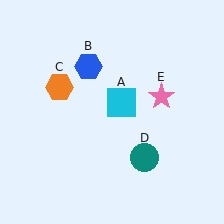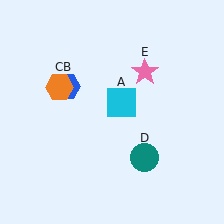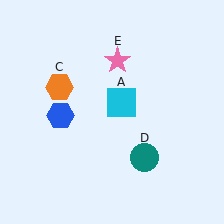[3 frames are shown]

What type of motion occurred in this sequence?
The blue hexagon (object B), pink star (object E) rotated counterclockwise around the center of the scene.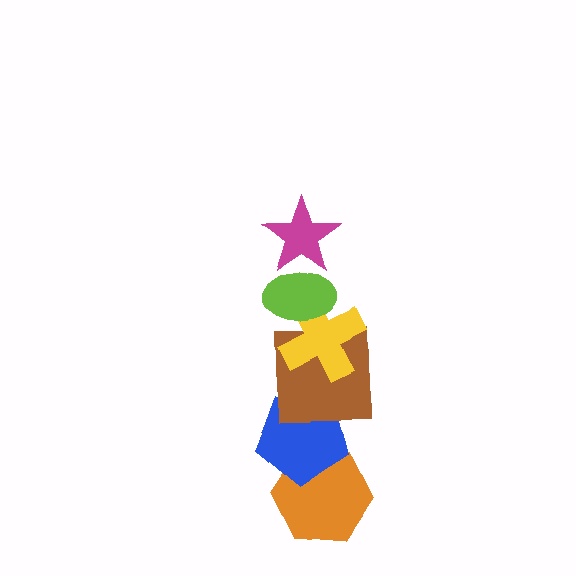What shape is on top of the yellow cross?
The lime ellipse is on top of the yellow cross.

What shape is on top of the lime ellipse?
The magenta star is on top of the lime ellipse.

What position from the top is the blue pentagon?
The blue pentagon is 5th from the top.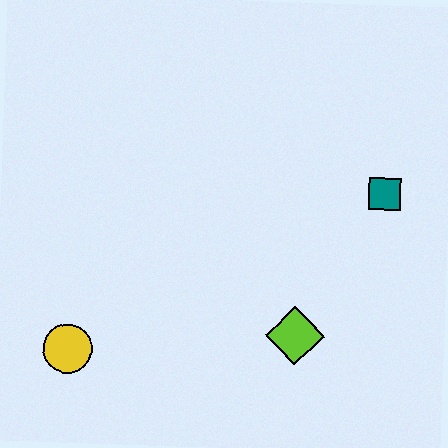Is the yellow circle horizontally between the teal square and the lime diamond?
No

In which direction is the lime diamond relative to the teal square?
The lime diamond is below the teal square.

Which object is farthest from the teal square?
The yellow circle is farthest from the teal square.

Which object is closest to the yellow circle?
The lime diamond is closest to the yellow circle.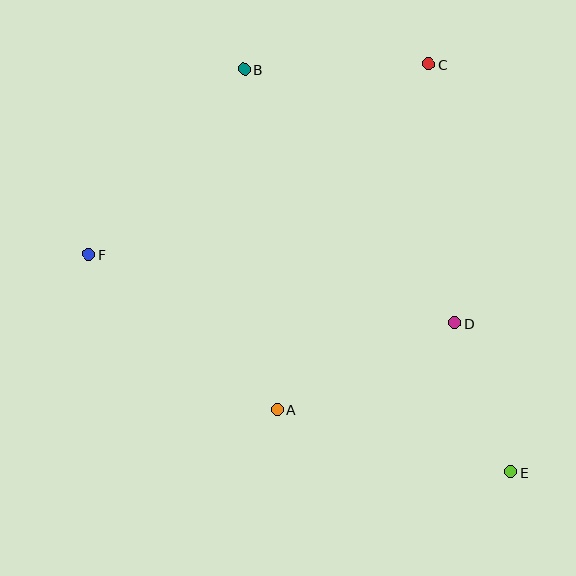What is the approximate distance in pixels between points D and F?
The distance between D and F is approximately 373 pixels.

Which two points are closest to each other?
Points D and E are closest to each other.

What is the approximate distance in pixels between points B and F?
The distance between B and F is approximately 242 pixels.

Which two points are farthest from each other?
Points B and E are farthest from each other.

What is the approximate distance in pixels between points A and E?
The distance between A and E is approximately 242 pixels.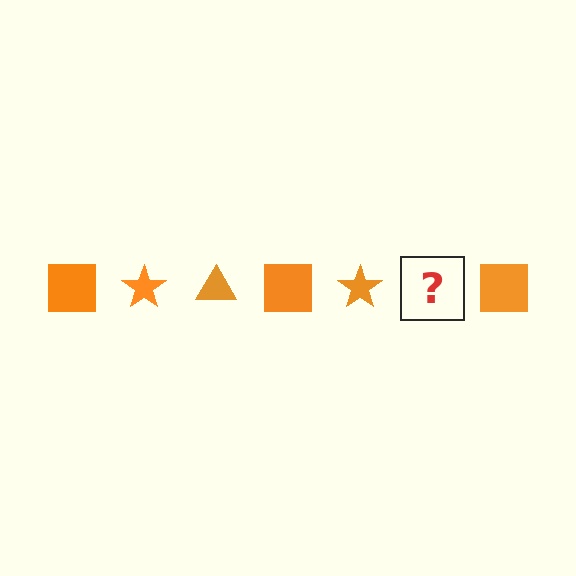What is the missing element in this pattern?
The missing element is an orange triangle.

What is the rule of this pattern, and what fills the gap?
The rule is that the pattern cycles through square, star, triangle shapes in orange. The gap should be filled with an orange triangle.